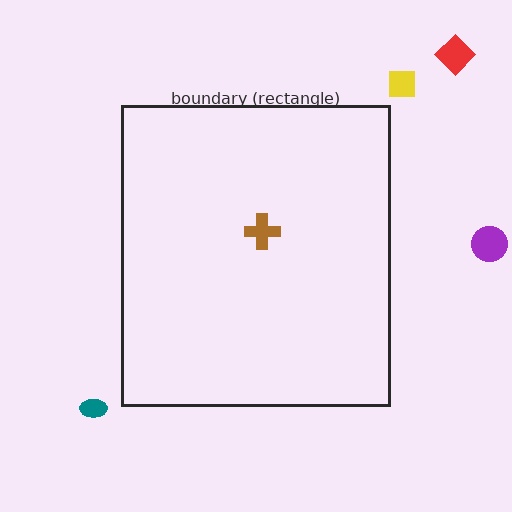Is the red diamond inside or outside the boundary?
Outside.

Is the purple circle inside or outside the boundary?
Outside.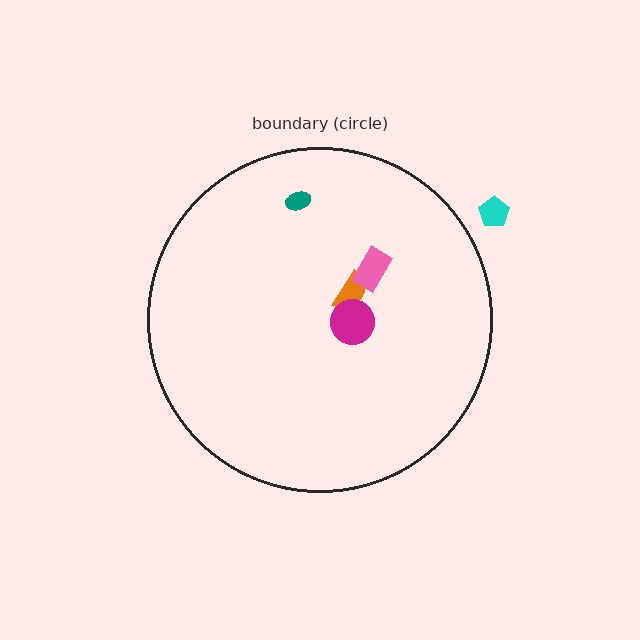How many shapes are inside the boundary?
4 inside, 1 outside.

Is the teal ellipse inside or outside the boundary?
Inside.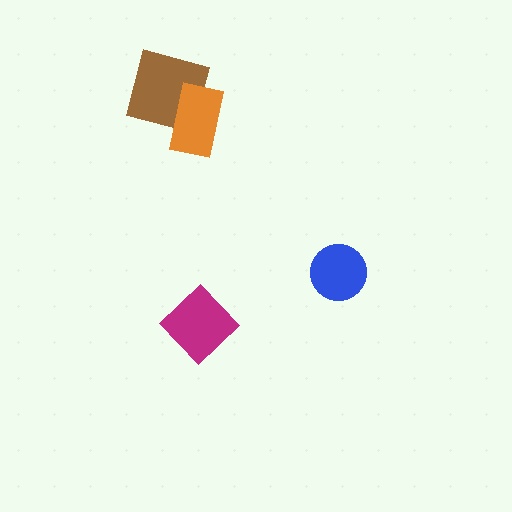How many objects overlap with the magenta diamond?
0 objects overlap with the magenta diamond.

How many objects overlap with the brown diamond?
1 object overlaps with the brown diamond.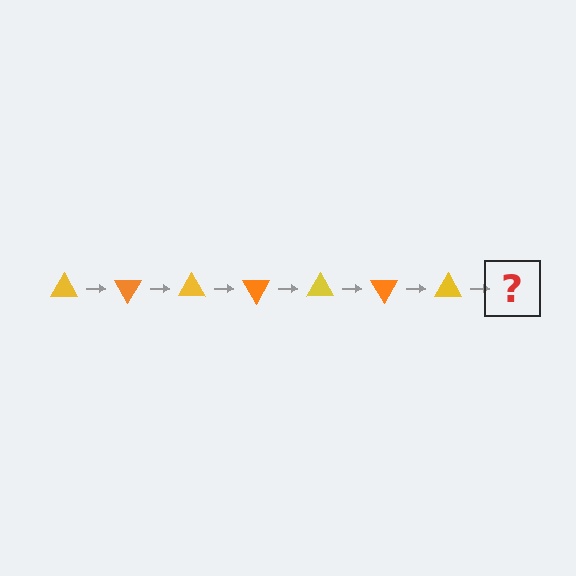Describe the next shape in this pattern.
It should be an orange triangle, rotated 420 degrees from the start.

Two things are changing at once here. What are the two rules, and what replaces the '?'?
The two rules are that it rotates 60 degrees each step and the color cycles through yellow and orange. The '?' should be an orange triangle, rotated 420 degrees from the start.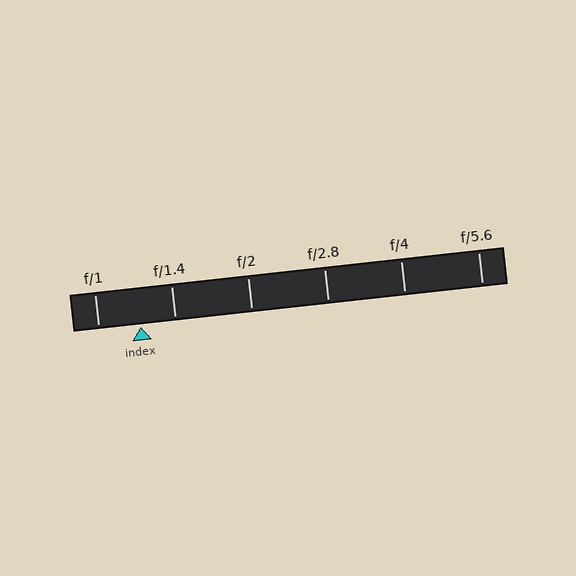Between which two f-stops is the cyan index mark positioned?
The index mark is between f/1 and f/1.4.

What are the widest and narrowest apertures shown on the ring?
The widest aperture shown is f/1 and the narrowest is f/5.6.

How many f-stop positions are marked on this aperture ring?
There are 6 f-stop positions marked.